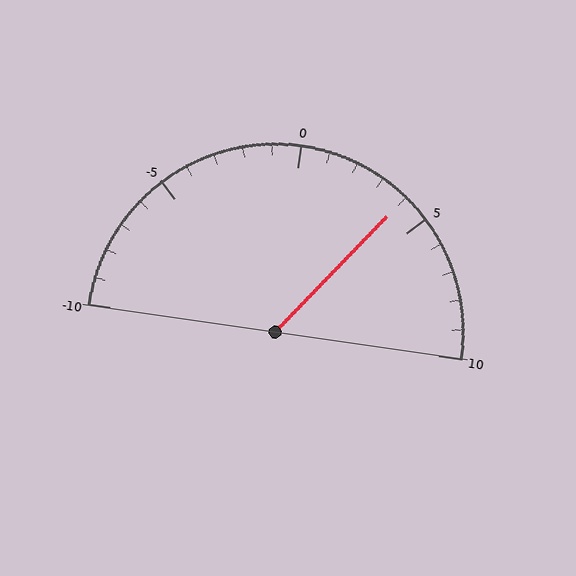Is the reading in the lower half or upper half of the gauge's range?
The reading is in the upper half of the range (-10 to 10).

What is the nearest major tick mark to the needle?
The nearest major tick mark is 5.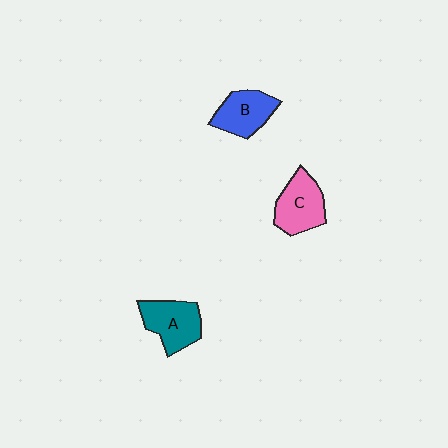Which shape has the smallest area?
Shape B (blue).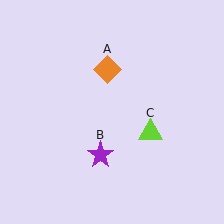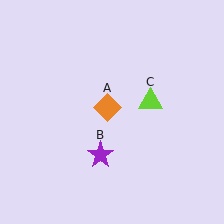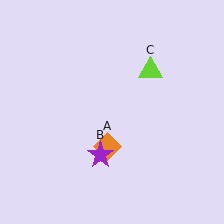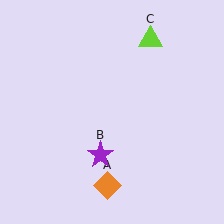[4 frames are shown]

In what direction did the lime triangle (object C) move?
The lime triangle (object C) moved up.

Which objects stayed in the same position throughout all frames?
Purple star (object B) remained stationary.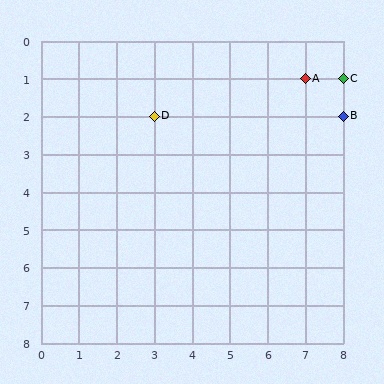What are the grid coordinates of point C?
Point C is at grid coordinates (8, 1).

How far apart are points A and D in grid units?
Points A and D are 4 columns and 1 row apart (about 4.1 grid units diagonally).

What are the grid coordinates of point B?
Point B is at grid coordinates (8, 2).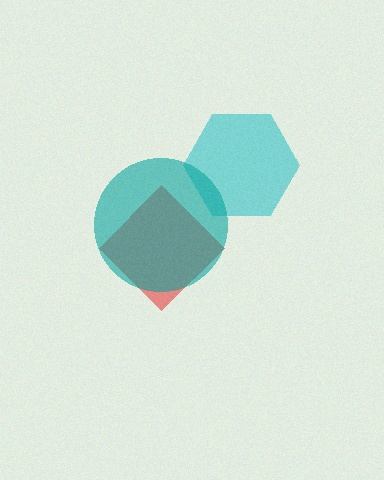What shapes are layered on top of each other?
The layered shapes are: a cyan hexagon, a red diamond, a teal circle.